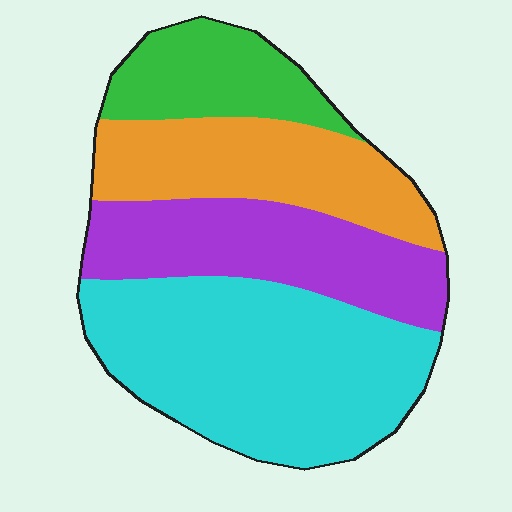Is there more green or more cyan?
Cyan.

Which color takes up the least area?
Green, at roughly 15%.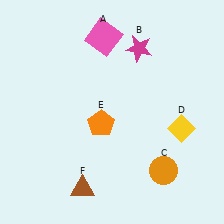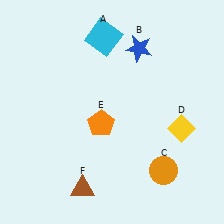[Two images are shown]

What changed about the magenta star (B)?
In Image 1, B is magenta. In Image 2, it changed to blue.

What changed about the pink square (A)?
In Image 1, A is pink. In Image 2, it changed to cyan.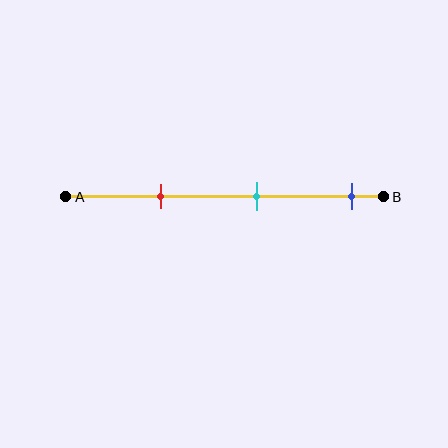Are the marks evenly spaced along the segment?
Yes, the marks are approximately evenly spaced.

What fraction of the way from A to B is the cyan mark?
The cyan mark is approximately 60% (0.6) of the way from A to B.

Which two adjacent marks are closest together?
The red and cyan marks are the closest adjacent pair.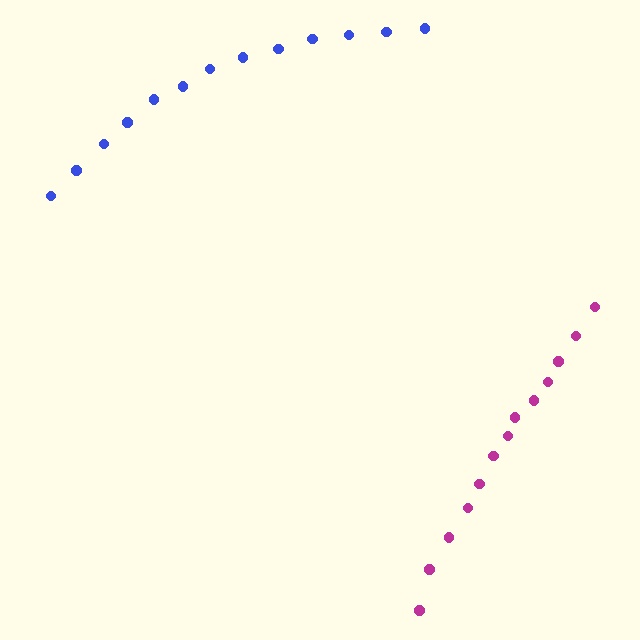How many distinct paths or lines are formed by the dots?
There are 2 distinct paths.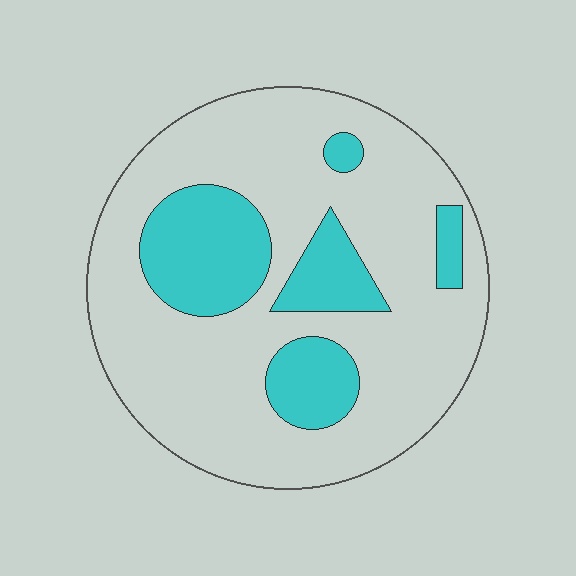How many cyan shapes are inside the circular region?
5.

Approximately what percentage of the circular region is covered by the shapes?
Approximately 25%.